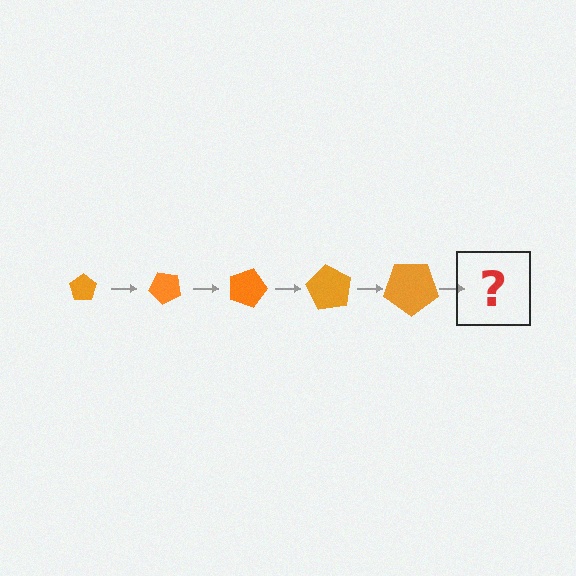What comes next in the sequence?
The next element should be a pentagon, larger than the previous one and rotated 225 degrees from the start.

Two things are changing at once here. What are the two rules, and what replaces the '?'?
The two rules are that the pentagon grows larger each step and it rotates 45 degrees each step. The '?' should be a pentagon, larger than the previous one and rotated 225 degrees from the start.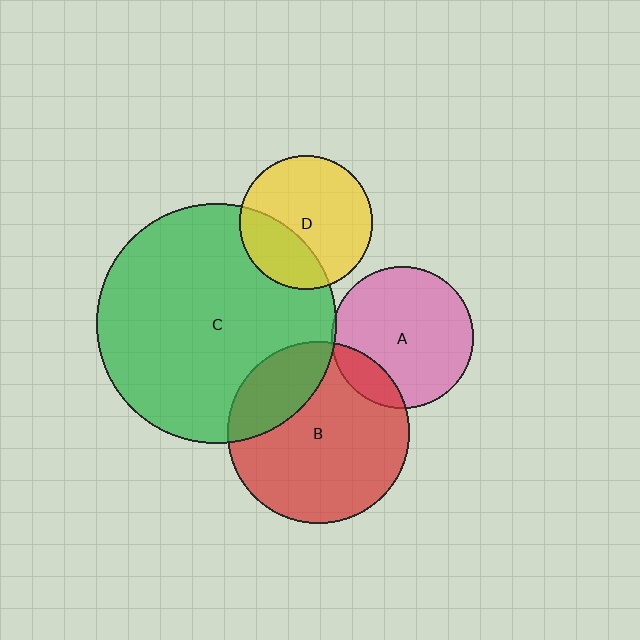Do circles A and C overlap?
Yes.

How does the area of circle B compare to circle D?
Approximately 1.9 times.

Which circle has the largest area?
Circle C (green).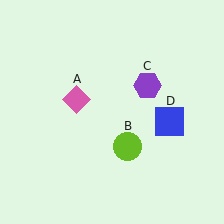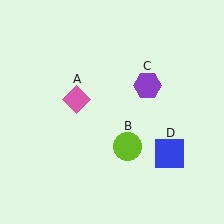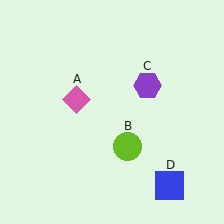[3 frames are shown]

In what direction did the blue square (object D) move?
The blue square (object D) moved down.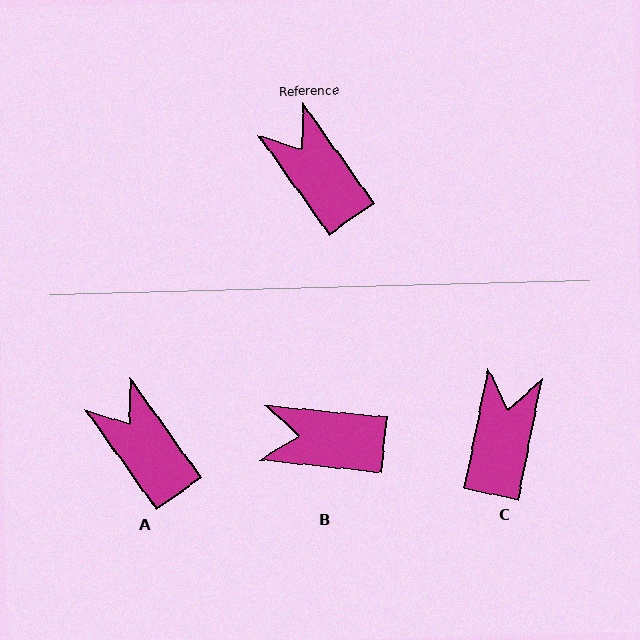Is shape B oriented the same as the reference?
No, it is off by about 49 degrees.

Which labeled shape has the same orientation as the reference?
A.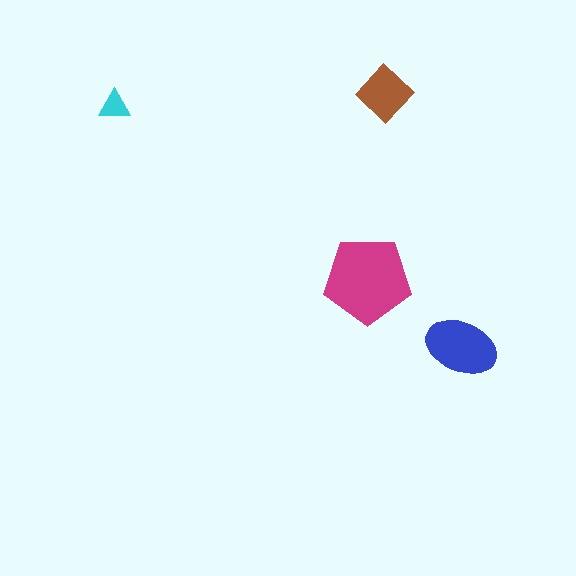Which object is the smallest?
The cyan triangle.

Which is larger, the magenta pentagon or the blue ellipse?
The magenta pentagon.